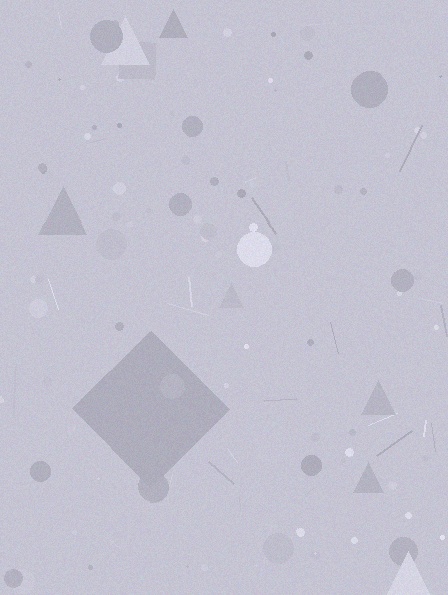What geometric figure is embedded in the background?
A diamond is embedded in the background.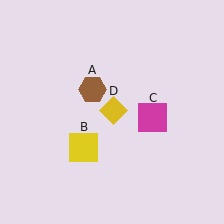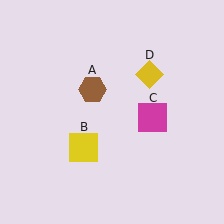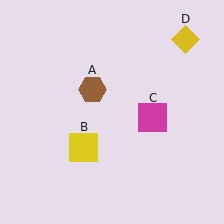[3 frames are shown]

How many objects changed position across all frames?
1 object changed position: yellow diamond (object D).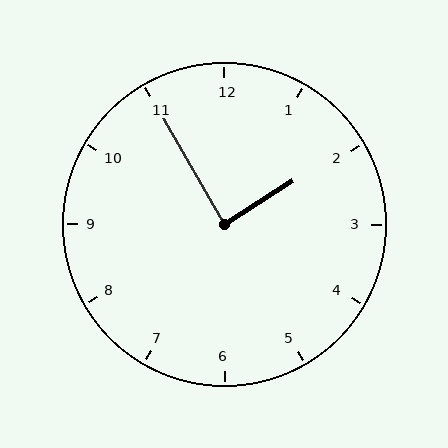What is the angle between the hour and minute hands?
Approximately 88 degrees.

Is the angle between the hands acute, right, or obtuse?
It is right.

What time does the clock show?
1:55.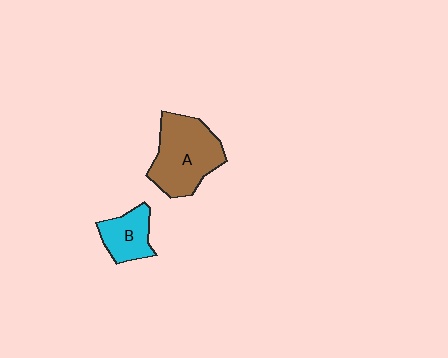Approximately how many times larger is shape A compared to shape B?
Approximately 1.9 times.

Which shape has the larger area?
Shape A (brown).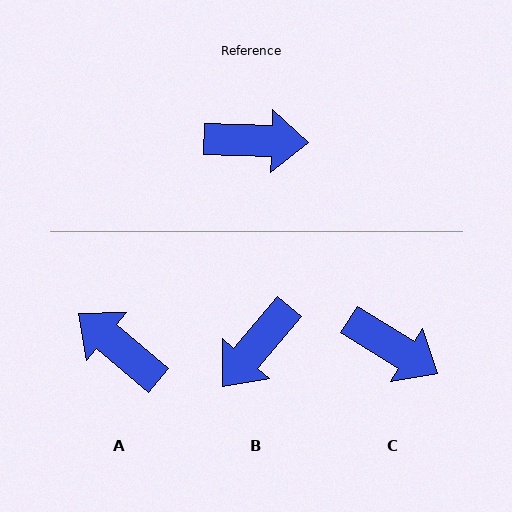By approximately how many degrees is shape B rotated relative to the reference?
Approximately 128 degrees clockwise.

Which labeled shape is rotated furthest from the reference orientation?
A, about 142 degrees away.